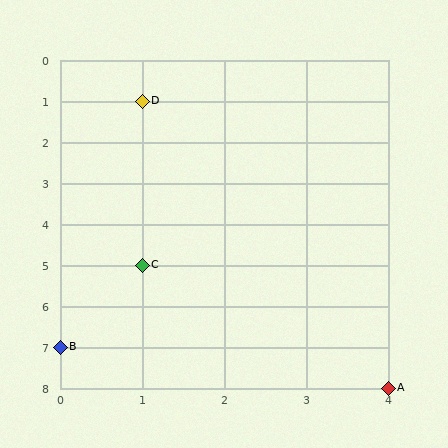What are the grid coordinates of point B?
Point B is at grid coordinates (0, 7).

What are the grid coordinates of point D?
Point D is at grid coordinates (1, 1).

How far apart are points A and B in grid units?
Points A and B are 4 columns and 1 row apart (about 4.1 grid units diagonally).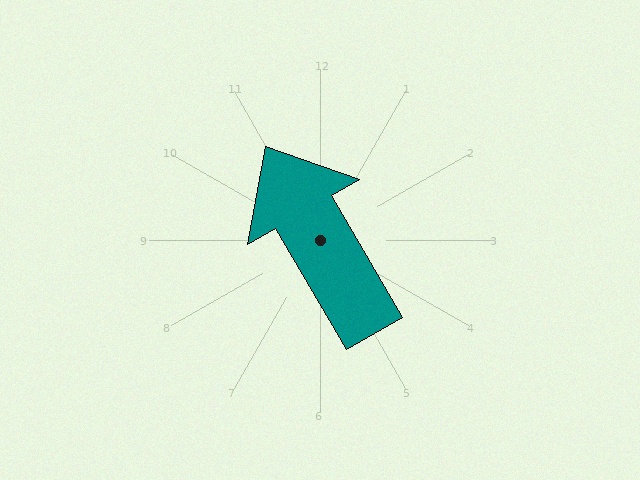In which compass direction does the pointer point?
Northwest.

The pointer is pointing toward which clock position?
Roughly 11 o'clock.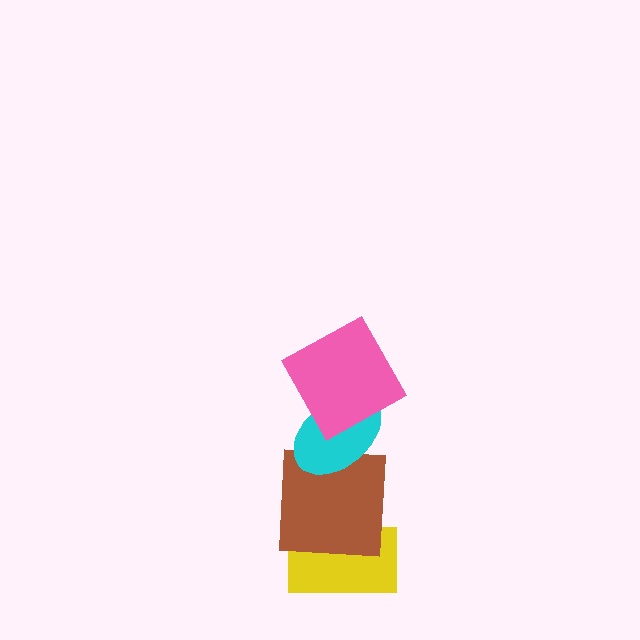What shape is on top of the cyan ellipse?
The pink square is on top of the cyan ellipse.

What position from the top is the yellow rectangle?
The yellow rectangle is 4th from the top.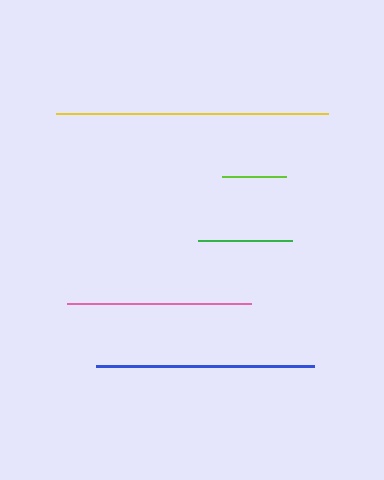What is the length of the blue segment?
The blue segment is approximately 218 pixels long.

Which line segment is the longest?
The yellow line is the longest at approximately 272 pixels.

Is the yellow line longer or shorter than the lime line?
The yellow line is longer than the lime line.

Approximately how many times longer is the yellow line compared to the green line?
The yellow line is approximately 2.9 times the length of the green line.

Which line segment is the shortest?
The lime line is the shortest at approximately 64 pixels.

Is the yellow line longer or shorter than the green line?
The yellow line is longer than the green line.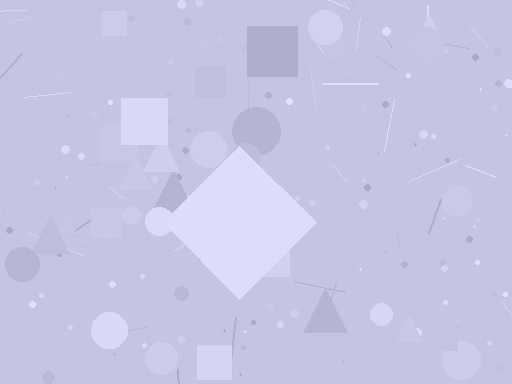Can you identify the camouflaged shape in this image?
The camouflaged shape is a diamond.